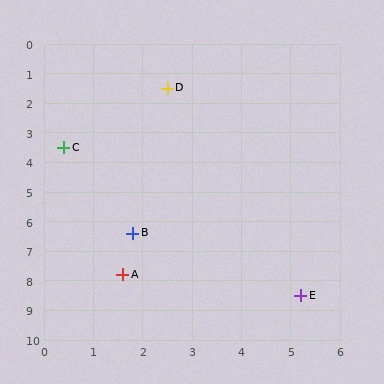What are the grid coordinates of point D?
Point D is at approximately (2.5, 1.5).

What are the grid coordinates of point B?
Point B is at approximately (1.8, 6.4).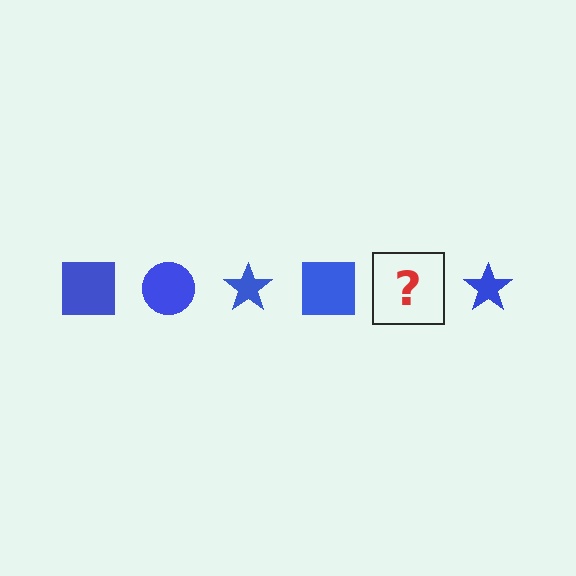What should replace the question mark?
The question mark should be replaced with a blue circle.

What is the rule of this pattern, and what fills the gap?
The rule is that the pattern cycles through square, circle, star shapes in blue. The gap should be filled with a blue circle.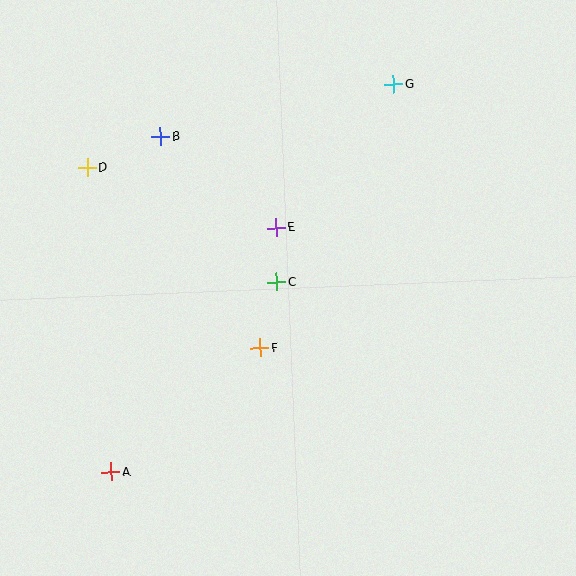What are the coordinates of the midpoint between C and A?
The midpoint between C and A is at (194, 377).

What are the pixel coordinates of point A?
Point A is at (111, 472).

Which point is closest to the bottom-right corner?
Point F is closest to the bottom-right corner.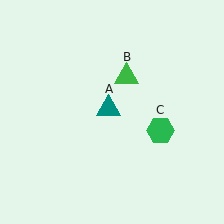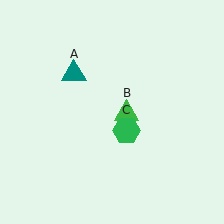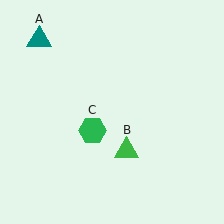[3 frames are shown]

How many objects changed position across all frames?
3 objects changed position: teal triangle (object A), green triangle (object B), green hexagon (object C).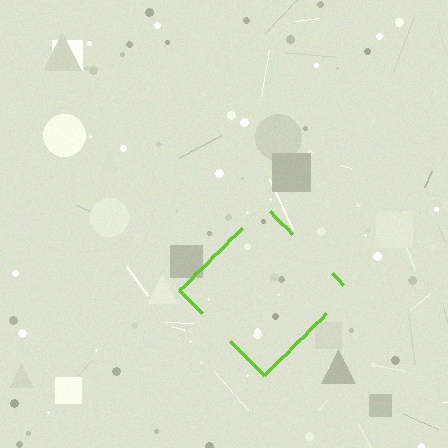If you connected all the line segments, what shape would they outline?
They would outline a diamond.